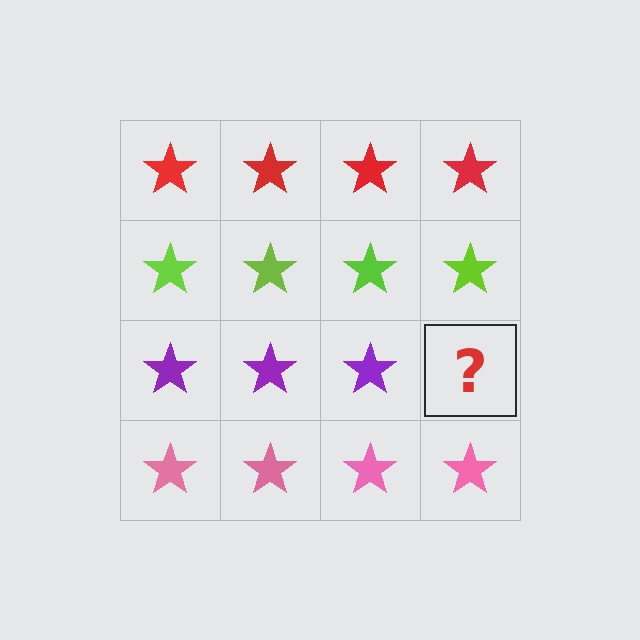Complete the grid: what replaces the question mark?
The question mark should be replaced with a purple star.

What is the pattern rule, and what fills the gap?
The rule is that each row has a consistent color. The gap should be filled with a purple star.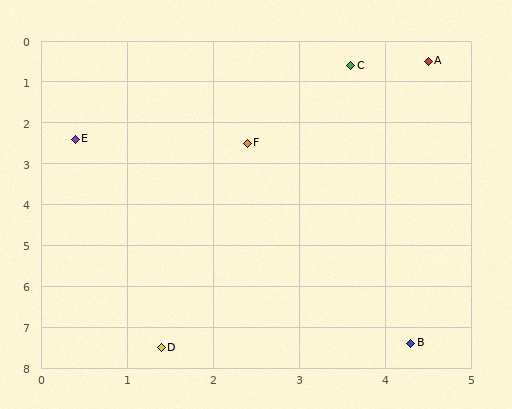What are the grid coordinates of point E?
Point E is at approximately (0.4, 2.4).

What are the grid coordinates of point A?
Point A is at approximately (4.5, 0.5).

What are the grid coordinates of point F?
Point F is at approximately (2.4, 2.5).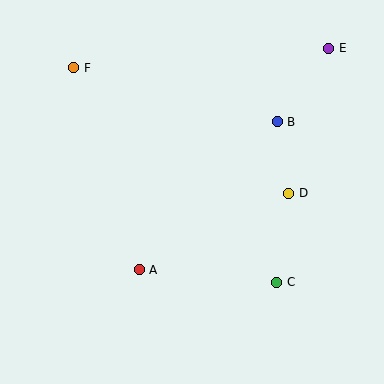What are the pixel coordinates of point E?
Point E is at (329, 48).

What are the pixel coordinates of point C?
Point C is at (277, 282).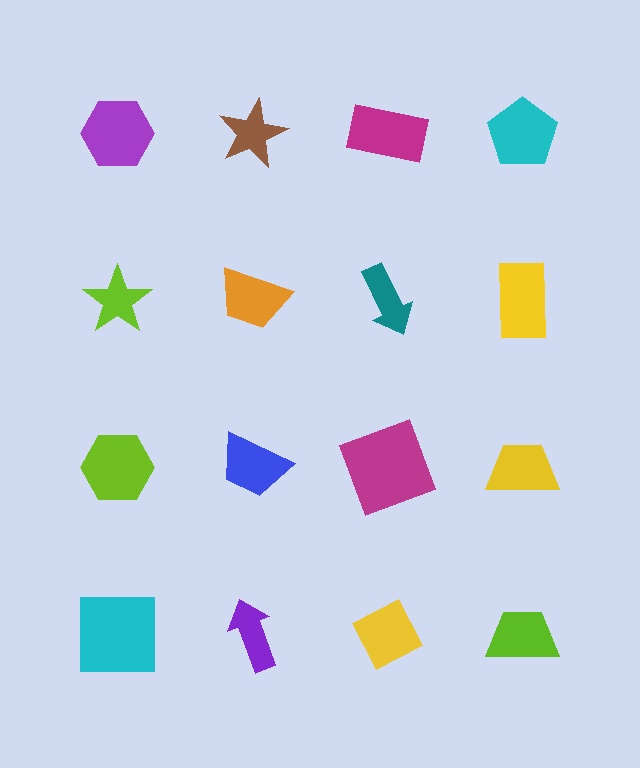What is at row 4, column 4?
A lime trapezoid.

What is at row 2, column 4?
A yellow rectangle.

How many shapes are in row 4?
4 shapes.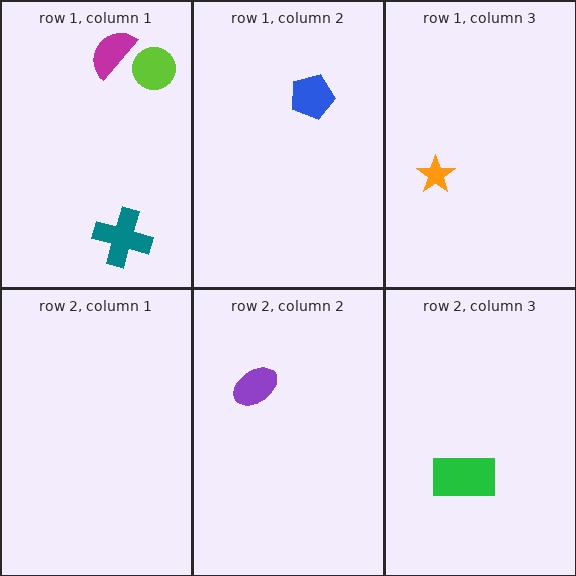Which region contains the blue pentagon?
The row 1, column 2 region.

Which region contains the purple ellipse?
The row 2, column 2 region.